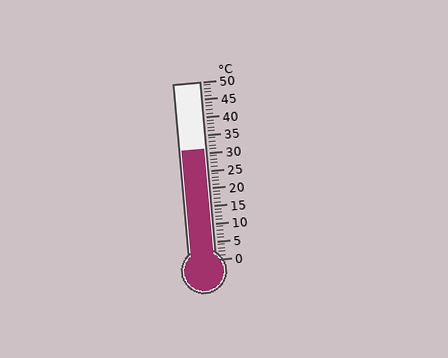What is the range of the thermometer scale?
The thermometer scale ranges from 0°C to 50°C.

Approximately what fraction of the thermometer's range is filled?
The thermometer is filled to approximately 60% of its range.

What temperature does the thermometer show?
The thermometer shows approximately 31°C.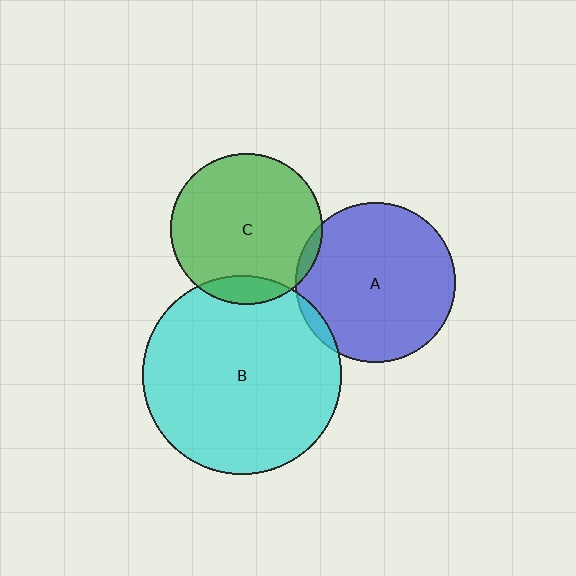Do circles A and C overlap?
Yes.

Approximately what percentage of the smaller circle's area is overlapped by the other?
Approximately 5%.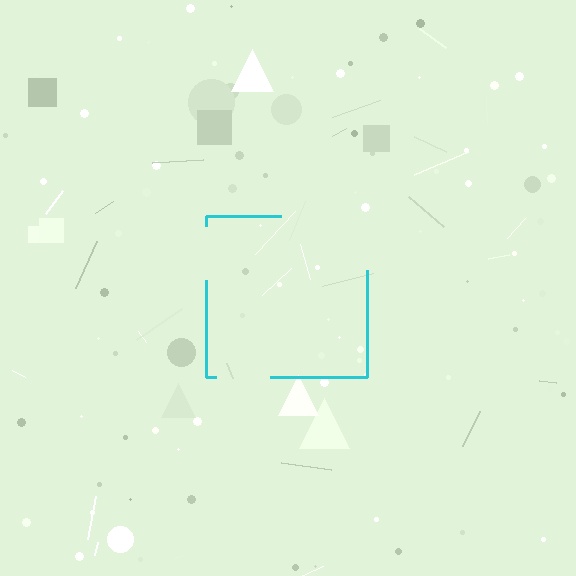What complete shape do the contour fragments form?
The contour fragments form a square.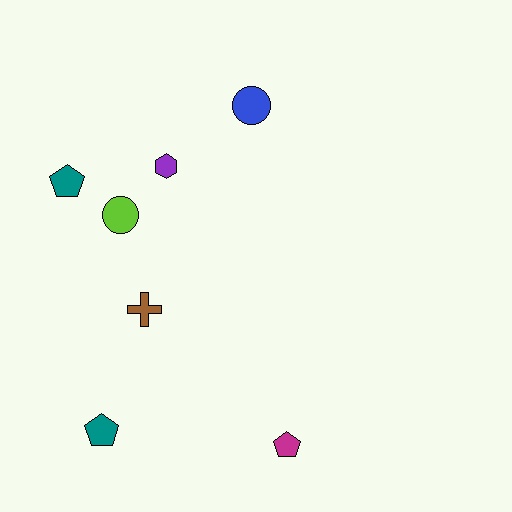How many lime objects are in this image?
There is 1 lime object.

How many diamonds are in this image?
There are no diamonds.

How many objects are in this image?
There are 7 objects.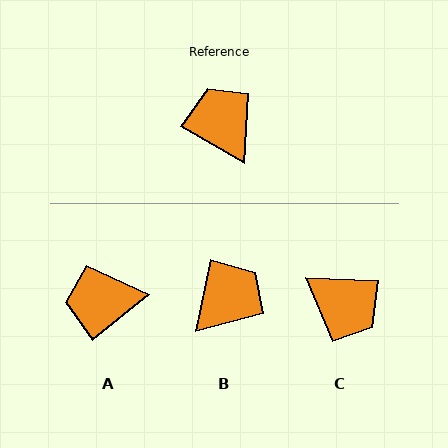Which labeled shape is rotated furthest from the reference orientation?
C, about 153 degrees away.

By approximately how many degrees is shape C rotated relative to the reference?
Approximately 153 degrees clockwise.